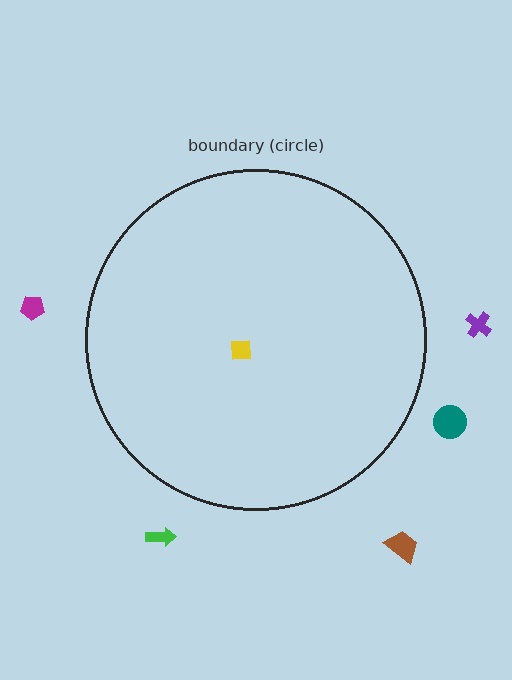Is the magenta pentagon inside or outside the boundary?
Outside.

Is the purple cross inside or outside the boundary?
Outside.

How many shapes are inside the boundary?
1 inside, 5 outside.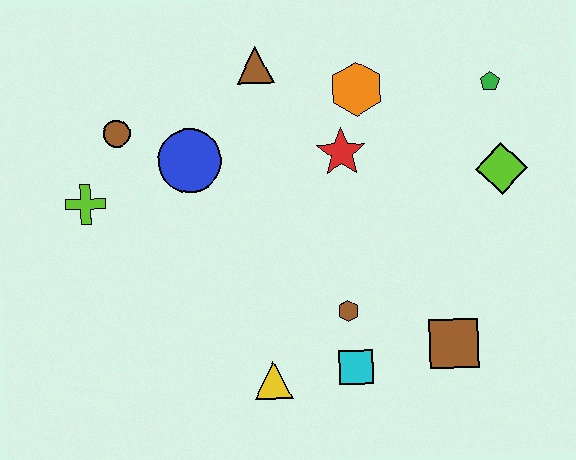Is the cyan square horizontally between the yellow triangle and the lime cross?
No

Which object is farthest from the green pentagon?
The lime cross is farthest from the green pentagon.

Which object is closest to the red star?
The orange hexagon is closest to the red star.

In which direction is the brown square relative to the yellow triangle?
The brown square is to the right of the yellow triangle.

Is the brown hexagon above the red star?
No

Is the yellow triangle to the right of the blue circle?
Yes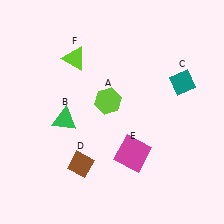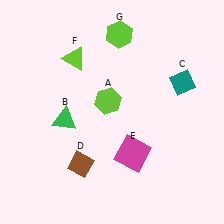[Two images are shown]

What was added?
A lime hexagon (G) was added in Image 2.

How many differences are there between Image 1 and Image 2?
There is 1 difference between the two images.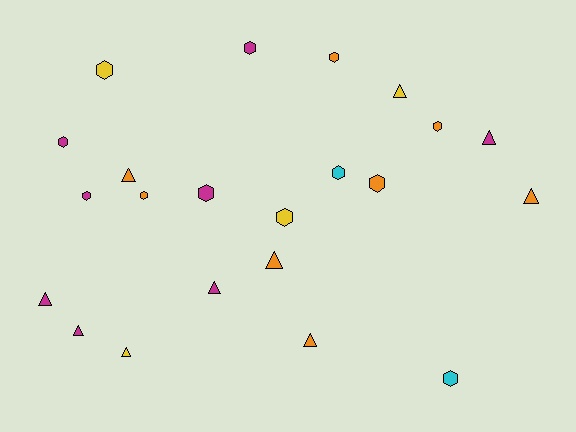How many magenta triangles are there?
There are 4 magenta triangles.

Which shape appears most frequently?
Hexagon, with 12 objects.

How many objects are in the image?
There are 22 objects.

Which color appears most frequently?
Orange, with 8 objects.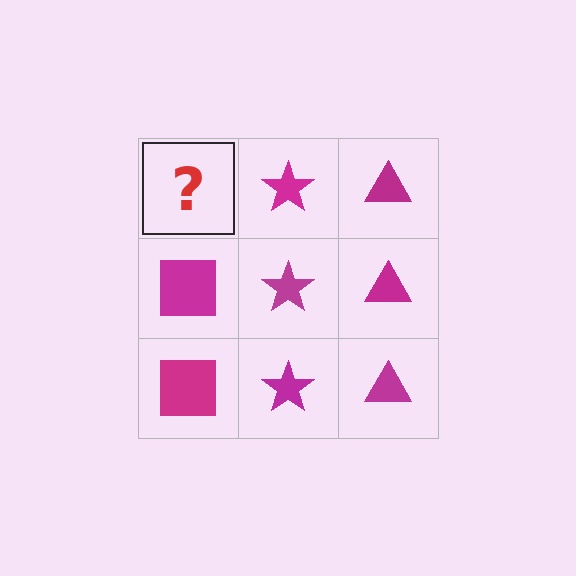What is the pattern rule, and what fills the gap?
The rule is that each column has a consistent shape. The gap should be filled with a magenta square.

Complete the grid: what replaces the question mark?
The question mark should be replaced with a magenta square.